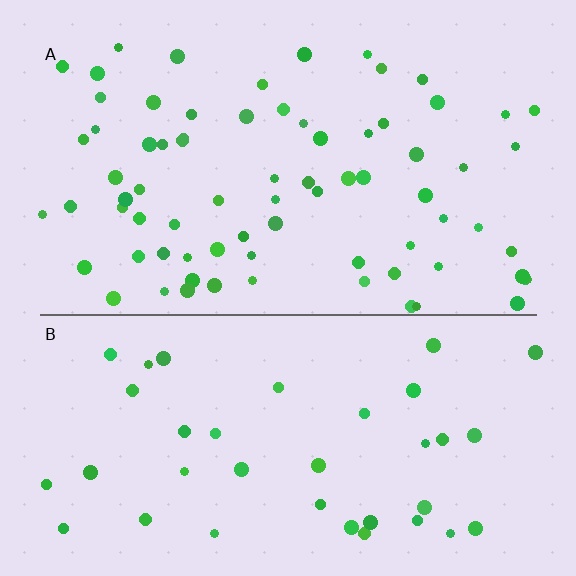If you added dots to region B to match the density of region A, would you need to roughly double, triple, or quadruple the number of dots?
Approximately double.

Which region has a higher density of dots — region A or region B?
A (the top).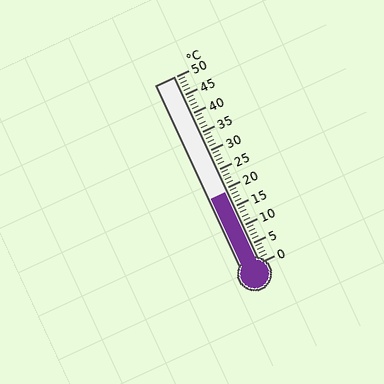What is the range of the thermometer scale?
The thermometer scale ranges from 0°C to 50°C.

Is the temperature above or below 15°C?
The temperature is above 15°C.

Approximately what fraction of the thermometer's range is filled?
The thermometer is filled to approximately 40% of its range.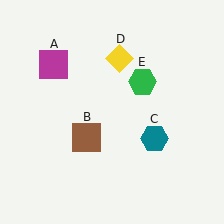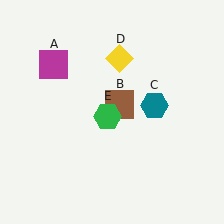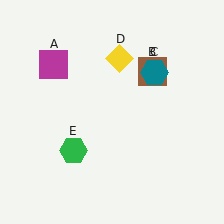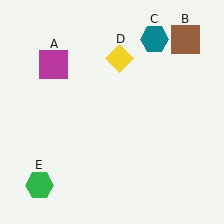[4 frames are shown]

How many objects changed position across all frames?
3 objects changed position: brown square (object B), teal hexagon (object C), green hexagon (object E).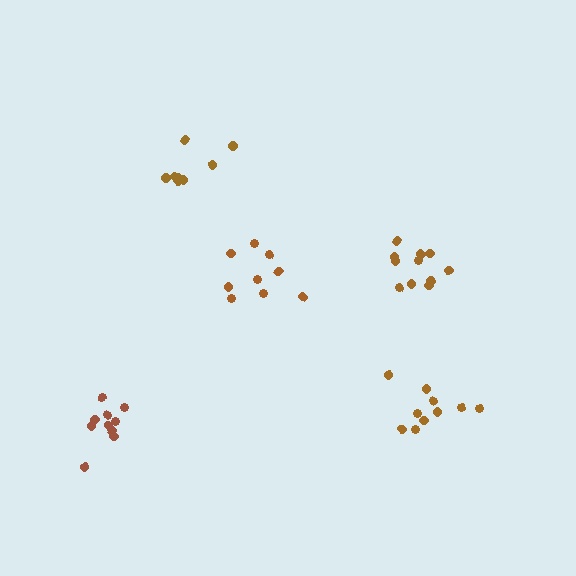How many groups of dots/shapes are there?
There are 5 groups.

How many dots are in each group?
Group 1: 10 dots, Group 2: 12 dots, Group 3: 10 dots, Group 4: 9 dots, Group 5: 8 dots (49 total).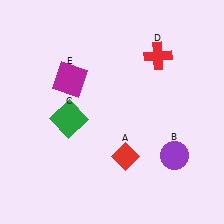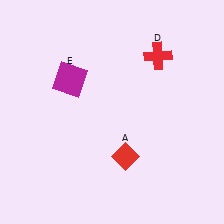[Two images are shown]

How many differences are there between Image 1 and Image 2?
There are 2 differences between the two images.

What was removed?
The green square (C), the purple circle (B) were removed in Image 2.